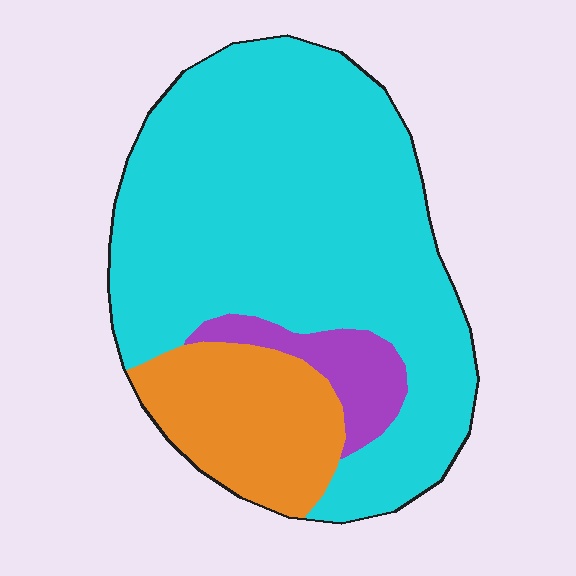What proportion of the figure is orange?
Orange takes up about one fifth (1/5) of the figure.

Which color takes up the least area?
Purple, at roughly 10%.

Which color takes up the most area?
Cyan, at roughly 75%.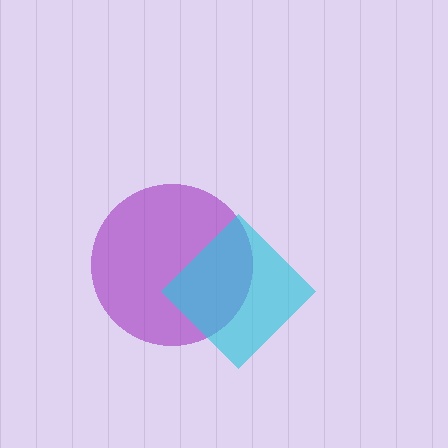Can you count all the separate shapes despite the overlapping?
Yes, there are 2 separate shapes.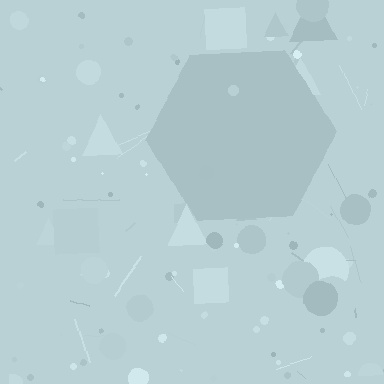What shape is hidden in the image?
A hexagon is hidden in the image.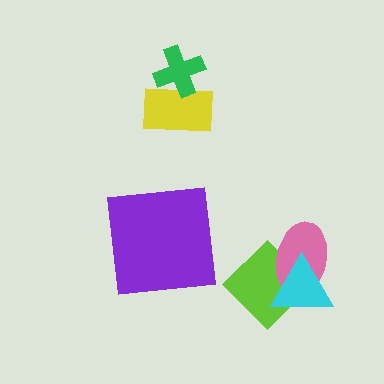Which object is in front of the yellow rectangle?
The green cross is in front of the yellow rectangle.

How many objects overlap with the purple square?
0 objects overlap with the purple square.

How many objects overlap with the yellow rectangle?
1 object overlaps with the yellow rectangle.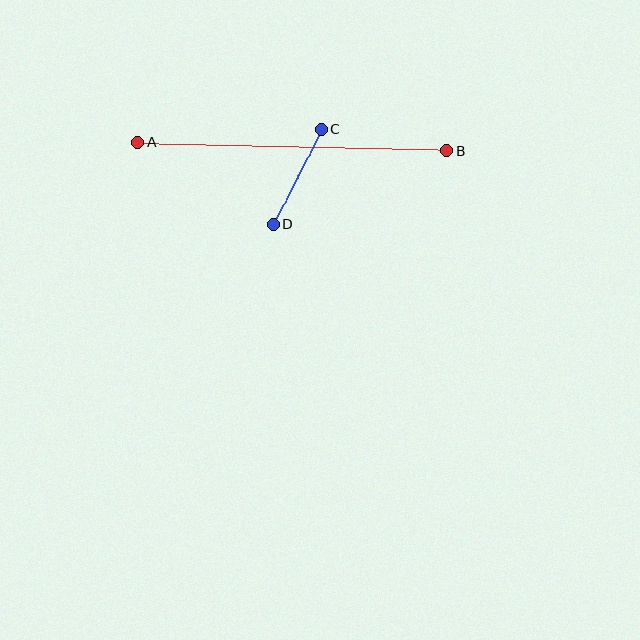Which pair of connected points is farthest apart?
Points A and B are farthest apart.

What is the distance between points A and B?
The distance is approximately 309 pixels.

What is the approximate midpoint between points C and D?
The midpoint is at approximately (297, 177) pixels.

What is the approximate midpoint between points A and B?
The midpoint is at approximately (292, 146) pixels.